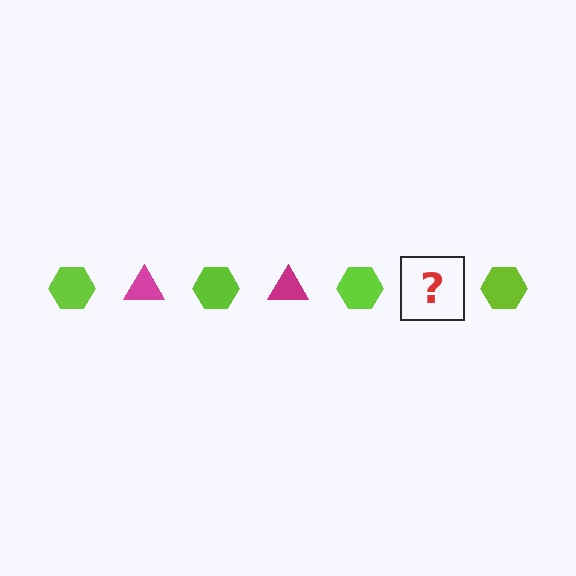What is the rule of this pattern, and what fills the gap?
The rule is that the pattern alternates between lime hexagon and magenta triangle. The gap should be filled with a magenta triangle.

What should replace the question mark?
The question mark should be replaced with a magenta triangle.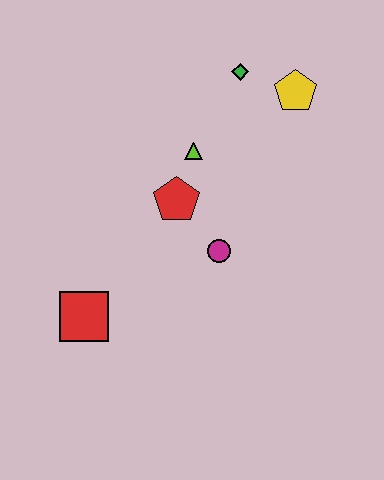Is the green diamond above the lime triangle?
Yes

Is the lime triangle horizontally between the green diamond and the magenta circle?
No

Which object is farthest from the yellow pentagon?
The red square is farthest from the yellow pentagon.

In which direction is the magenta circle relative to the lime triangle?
The magenta circle is below the lime triangle.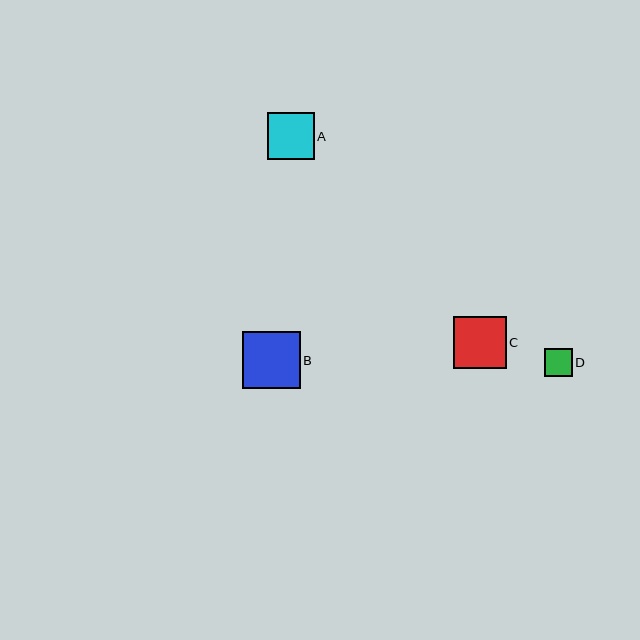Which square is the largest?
Square B is the largest with a size of approximately 58 pixels.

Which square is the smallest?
Square D is the smallest with a size of approximately 27 pixels.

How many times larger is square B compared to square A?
Square B is approximately 1.2 times the size of square A.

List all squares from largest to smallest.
From largest to smallest: B, C, A, D.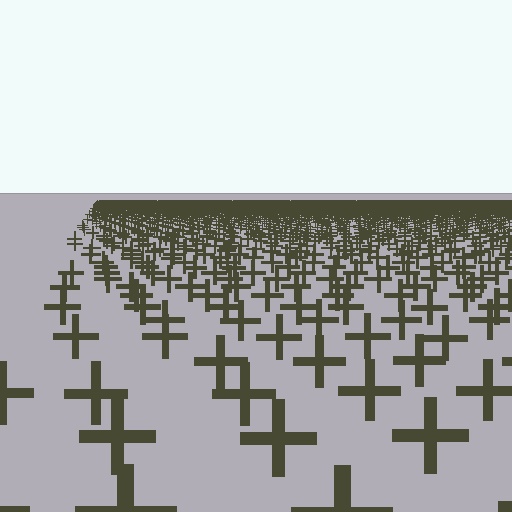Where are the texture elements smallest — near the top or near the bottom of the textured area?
Near the top.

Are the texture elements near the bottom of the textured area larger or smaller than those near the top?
Larger. Near the bottom, elements are closer to the viewer and appear at a bigger on-screen size.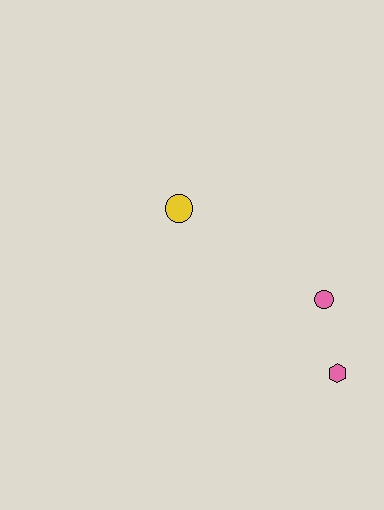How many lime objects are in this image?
There are no lime objects.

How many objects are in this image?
There are 3 objects.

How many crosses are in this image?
There are no crosses.